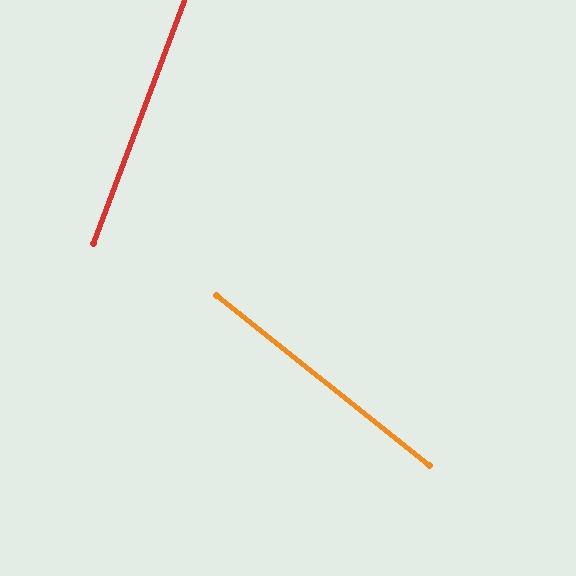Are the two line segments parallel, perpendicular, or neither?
Neither parallel nor perpendicular — they differ by about 72°.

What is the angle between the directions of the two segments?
Approximately 72 degrees.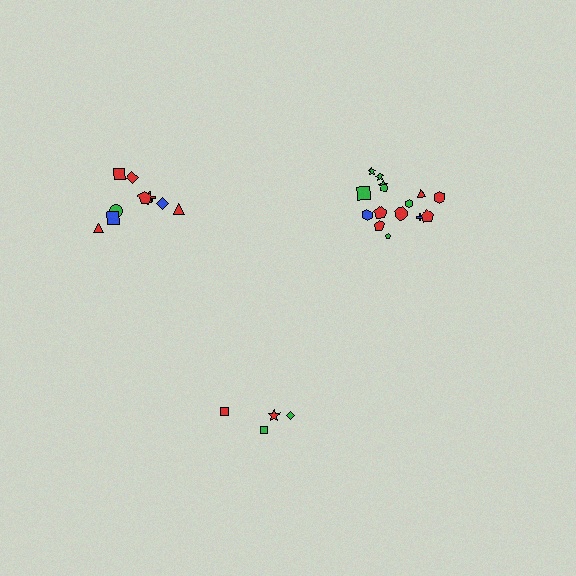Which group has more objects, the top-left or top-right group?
The top-right group.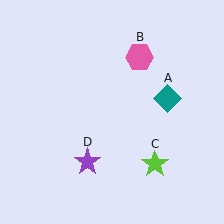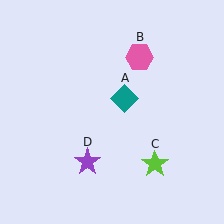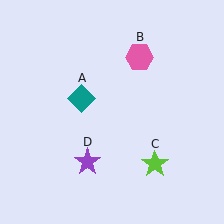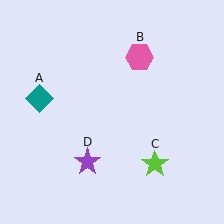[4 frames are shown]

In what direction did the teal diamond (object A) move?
The teal diamond (object A) moved left.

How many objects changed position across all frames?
1 object changed position: teal diamond (object A).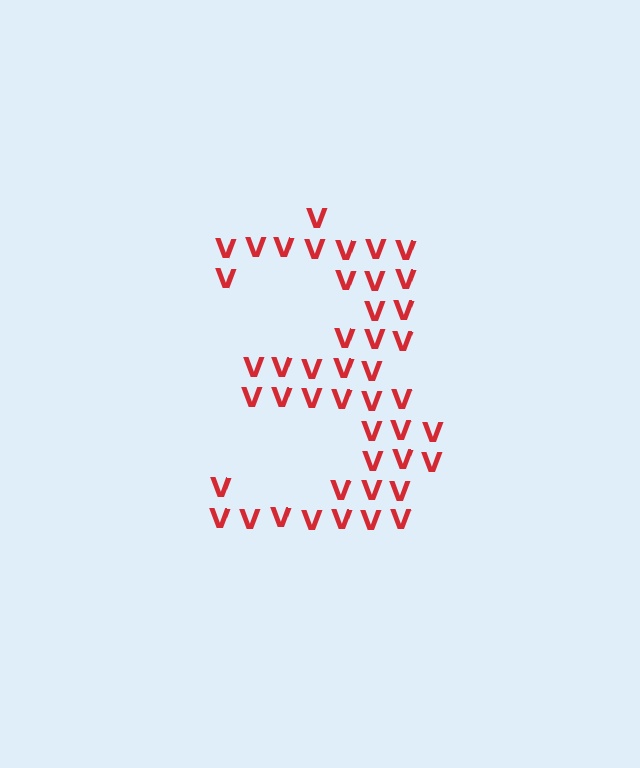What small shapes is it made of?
It is made of small letter V's.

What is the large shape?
The large shape is the digit 3.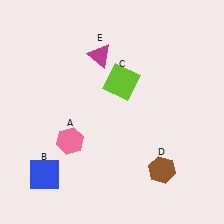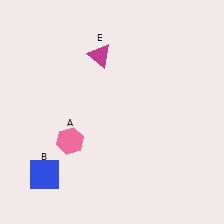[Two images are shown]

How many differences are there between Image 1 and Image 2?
There are 2 differences between the two images.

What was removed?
The lime square (C), the brown hexagon (D) were removed in Image 2.